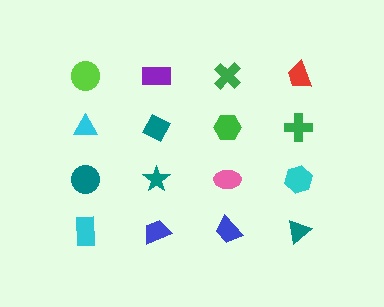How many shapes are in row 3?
4 shapes.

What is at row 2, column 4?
A green cross.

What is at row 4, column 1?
A cyan rectangle.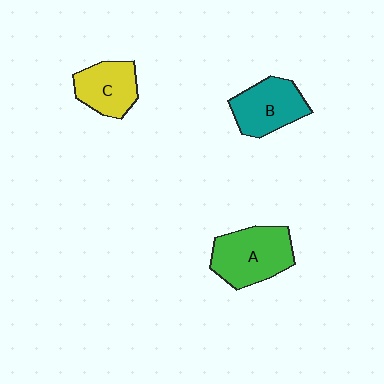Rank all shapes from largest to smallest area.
From largest to smallest: A (green), B (teal), C (yellow).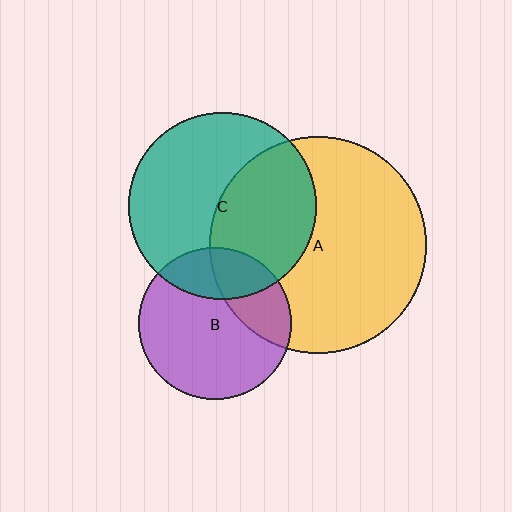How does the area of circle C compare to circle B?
Approximately 1.5 times.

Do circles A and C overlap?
Yes.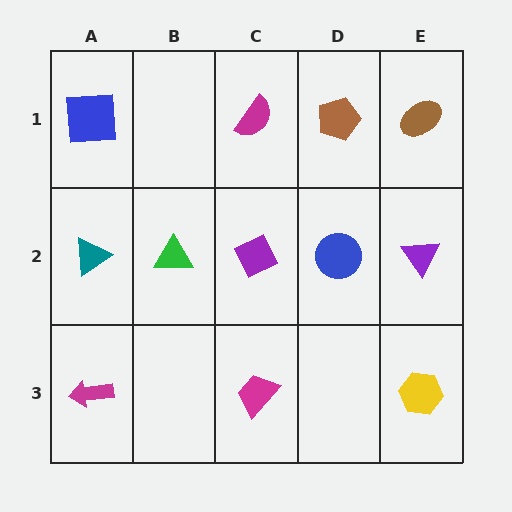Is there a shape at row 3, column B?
No, that cell is empty.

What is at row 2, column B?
A green triangle.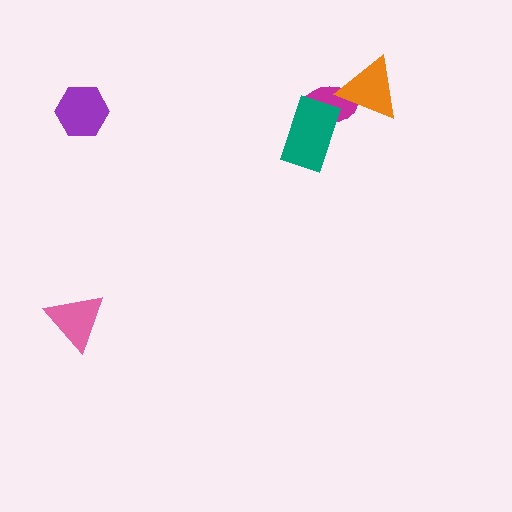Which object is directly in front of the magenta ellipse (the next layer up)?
The orange triangle is directly in front of the magenta ellipse.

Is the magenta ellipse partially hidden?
Yes, it is partially covered by another shape.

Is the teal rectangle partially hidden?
No, no other shape covers it.